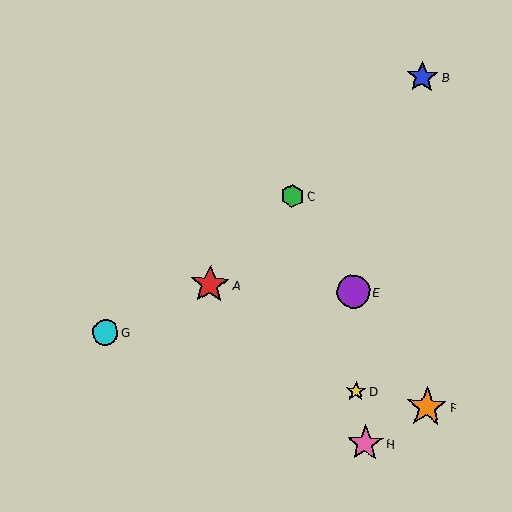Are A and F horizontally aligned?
No, A is at y≈285 and F is at y≈407.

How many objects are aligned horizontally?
2 objects (A, E) are aligned horizontally.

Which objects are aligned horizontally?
Objects A, E are aligned horizontally.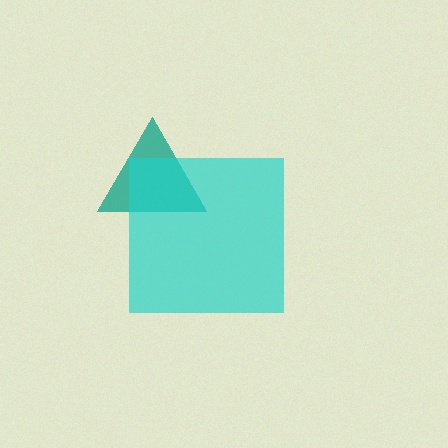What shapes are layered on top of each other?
The layered shapes are: a teal triangle, a cyan square.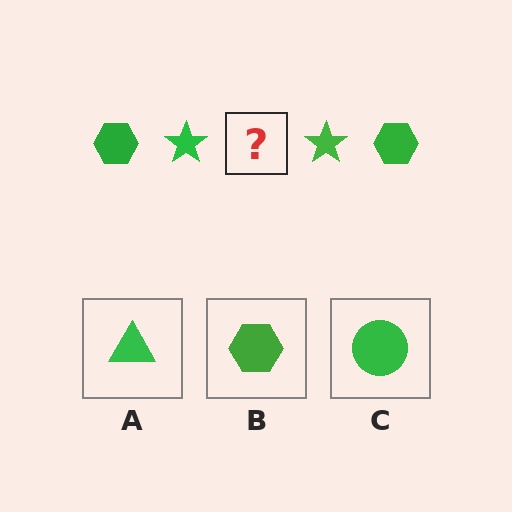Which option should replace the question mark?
Option B.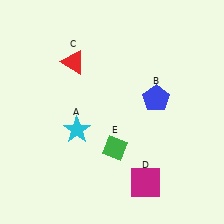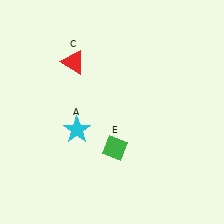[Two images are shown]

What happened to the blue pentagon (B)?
The blue pentagon (B) was removed in Image 2. It was in the top-right area of Image 1.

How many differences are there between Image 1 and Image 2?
There are 2 differences between the two images.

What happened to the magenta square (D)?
The magenta square (D) was removed in Image 2. It was in the bottom-right area of Image 1.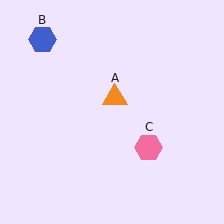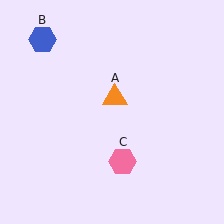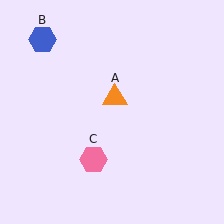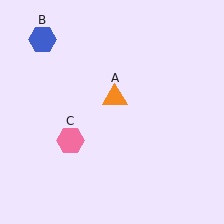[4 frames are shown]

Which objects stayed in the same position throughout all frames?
Orange triangle (object A) and blue hexagon (object B) remained stationary.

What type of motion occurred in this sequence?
The pink hexagon (object C) rotated clockwise around the center of the scene.